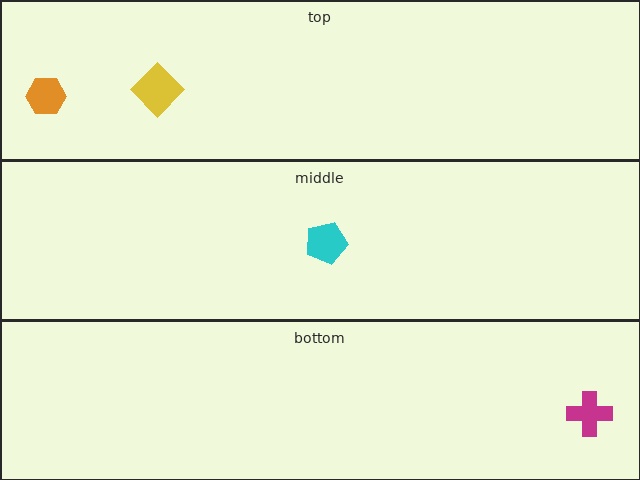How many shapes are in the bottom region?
1.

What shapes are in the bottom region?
The magenta cross.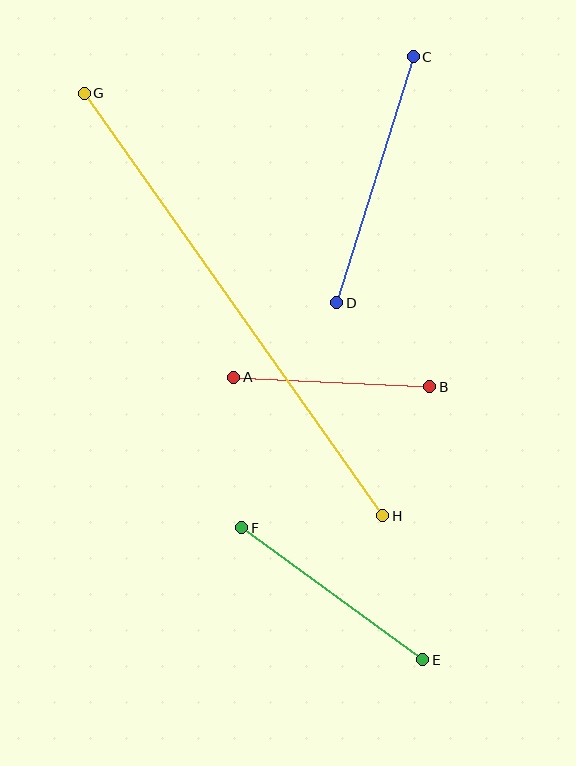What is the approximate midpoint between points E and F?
The midpoint is at approximately (332, 594) pixels.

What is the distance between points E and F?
The distance is approximately 224 pixels.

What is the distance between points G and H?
The distance is approximately 517 pixels.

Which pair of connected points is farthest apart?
Points G and H are farthest apart.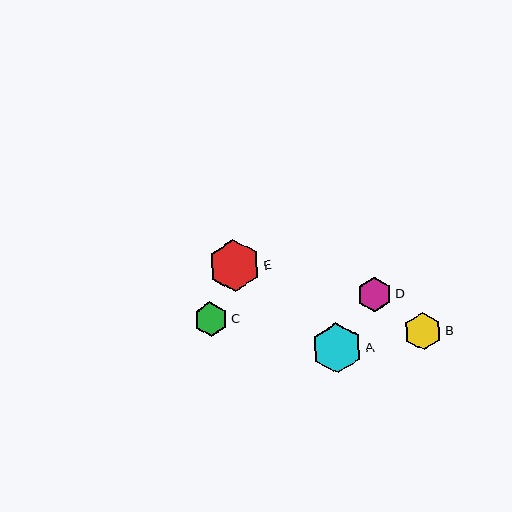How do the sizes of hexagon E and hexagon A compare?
Hexagon E and hexagon A are approximately the same size.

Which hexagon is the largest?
Hexagon E is the largest with a size of approximately 52 pixels.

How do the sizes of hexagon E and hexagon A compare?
Hexagon E and hexagon A are approximately the same size.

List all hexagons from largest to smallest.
From largest to smallest: E, A, B, C, D.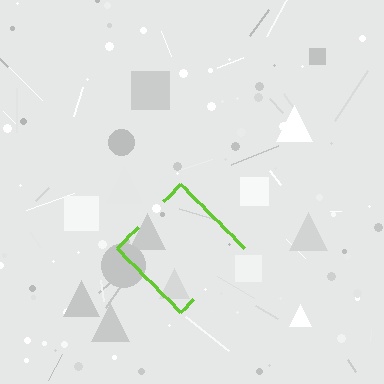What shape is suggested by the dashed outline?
The dashed outline suggests a diamond.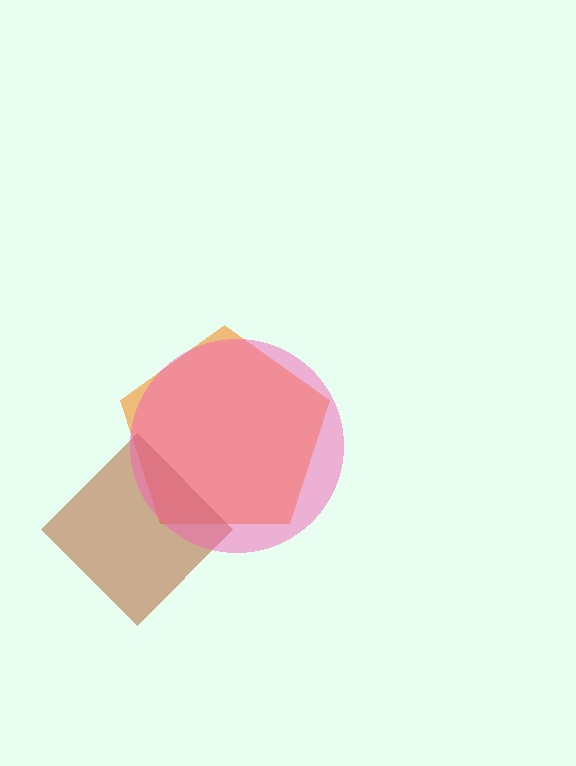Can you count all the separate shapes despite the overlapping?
Yes, there are 3 separate shapes.